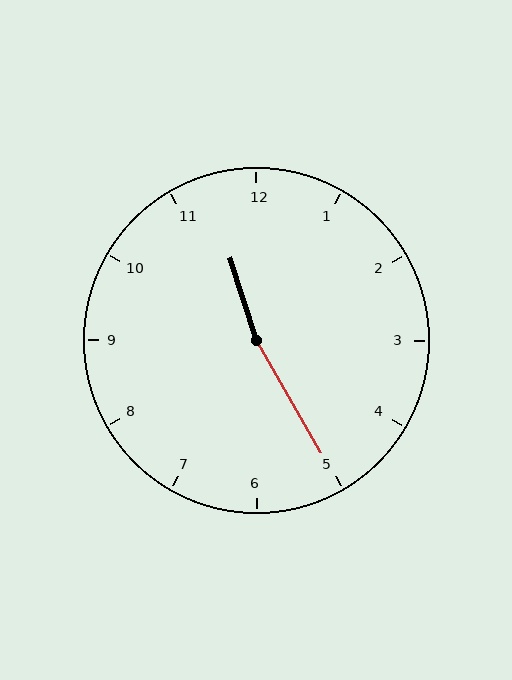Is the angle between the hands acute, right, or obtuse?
It is obtuse.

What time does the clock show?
11:25.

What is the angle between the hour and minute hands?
Approximately 168 degrees.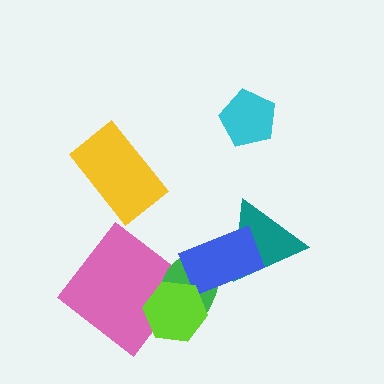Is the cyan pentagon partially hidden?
No, no other shape covers it.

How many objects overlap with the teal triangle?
1 object overlaps with the teal triangle.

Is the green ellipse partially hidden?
Yes, it is partially covered by another shape.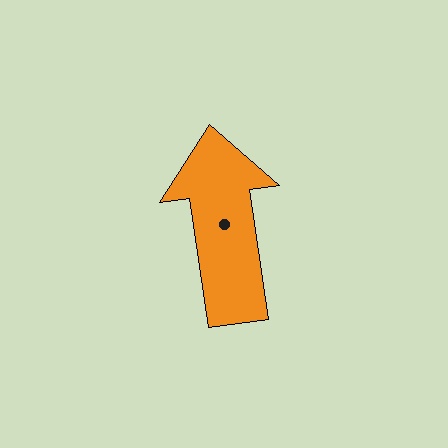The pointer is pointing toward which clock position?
Roughly 12 o'clock.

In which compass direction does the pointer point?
North.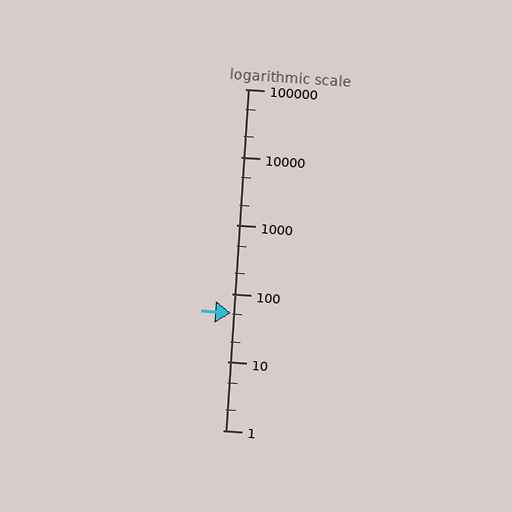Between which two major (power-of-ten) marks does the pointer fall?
The pointer is between 10 and 100.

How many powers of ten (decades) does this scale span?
The scale spans 5 decades, from 1 to 100000.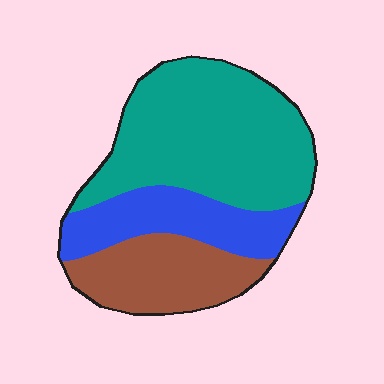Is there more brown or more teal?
Teal.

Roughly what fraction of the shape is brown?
Brown covers about 25% of the shape.